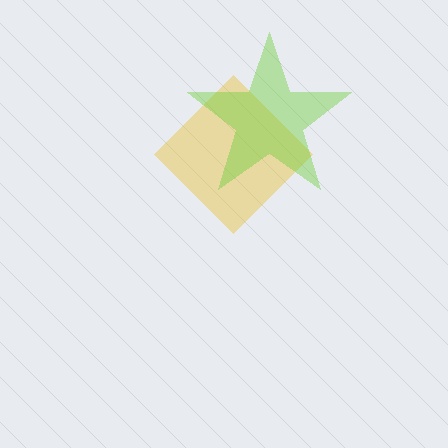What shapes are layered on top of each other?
The layered shapes are: a yellow diamond, a lime star.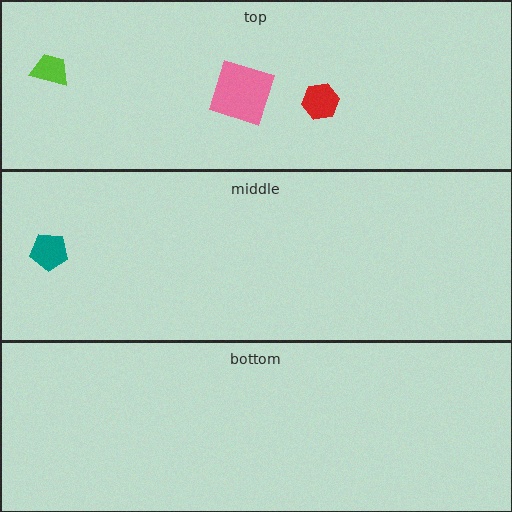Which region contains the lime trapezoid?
The top region.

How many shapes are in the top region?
3.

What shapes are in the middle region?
The teal pentagon.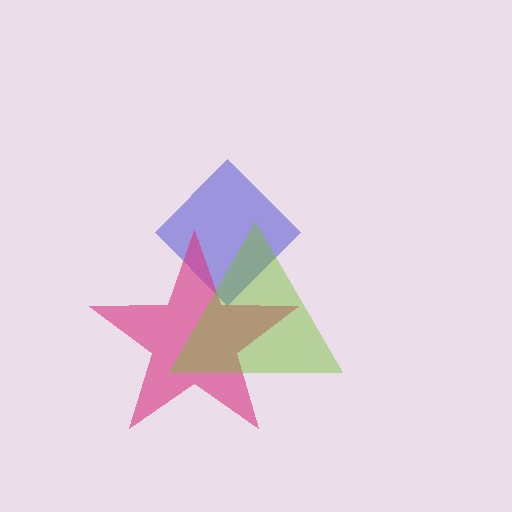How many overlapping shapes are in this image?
There are 3 overlapping shapes in the image.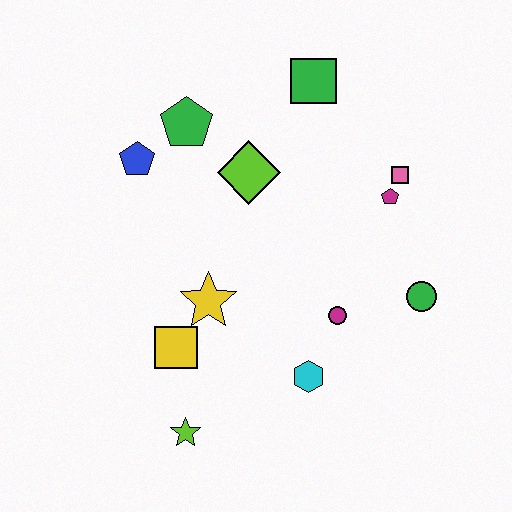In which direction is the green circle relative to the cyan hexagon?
The green circle is to the right of the cyan hexagon.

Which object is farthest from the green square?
The lime star is farthest from the green square.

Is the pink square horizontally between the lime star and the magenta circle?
No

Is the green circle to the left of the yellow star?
No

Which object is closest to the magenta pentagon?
The pink square is closest to the magenta pentagon.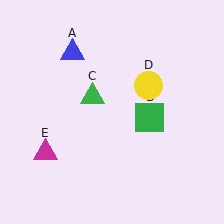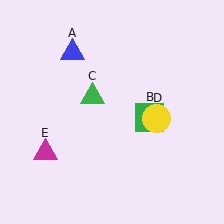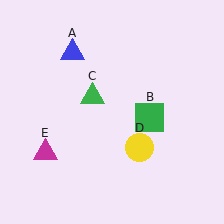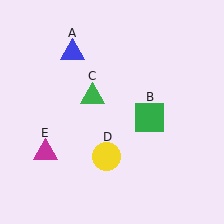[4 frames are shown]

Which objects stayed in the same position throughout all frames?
Blue triangle (object A) and green square (object B) and green triangle (object C) and magenta triangle (object E) remained stationary.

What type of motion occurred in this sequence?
The yellow circle (object D) rotated clockwise around the center of the scene.